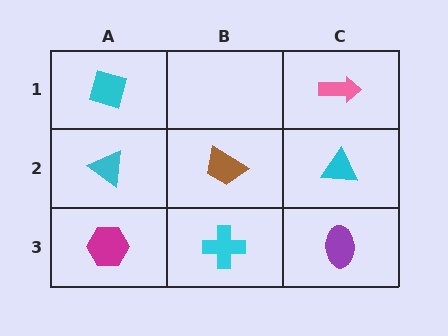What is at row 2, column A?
A cyan triangle.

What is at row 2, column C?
A cyan triangle.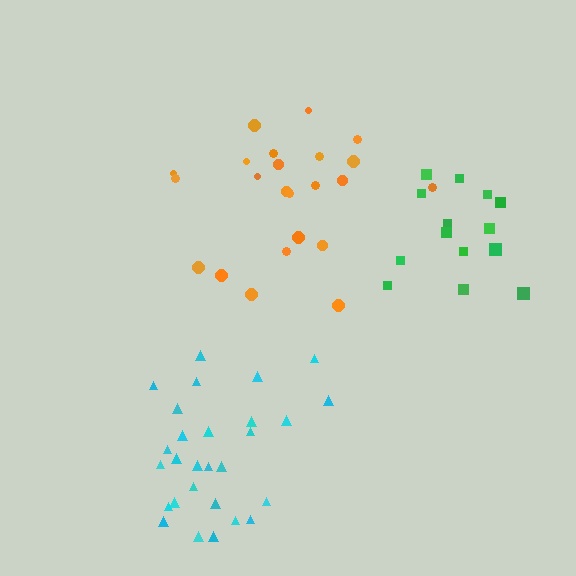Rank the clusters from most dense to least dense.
green, cyan, orange.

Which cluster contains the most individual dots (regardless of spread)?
Cyan (28).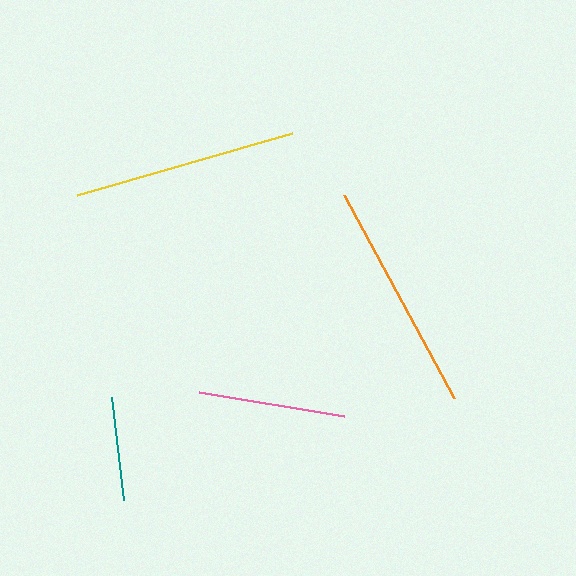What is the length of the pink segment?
The pink segment is approximately 147 pixels long.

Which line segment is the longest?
The orange line is the longest at approximately 231 pixels.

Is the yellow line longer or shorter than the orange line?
The orange line is longer than the yellow line.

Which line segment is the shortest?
The teal line is the shortest at approximately 104 pixels.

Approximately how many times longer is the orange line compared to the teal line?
The orange line is approximately 2.2 times the length of the teal line.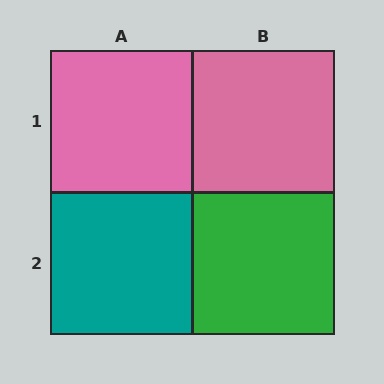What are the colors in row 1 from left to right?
Pink, pink.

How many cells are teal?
1 cell is teal.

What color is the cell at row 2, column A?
Teal.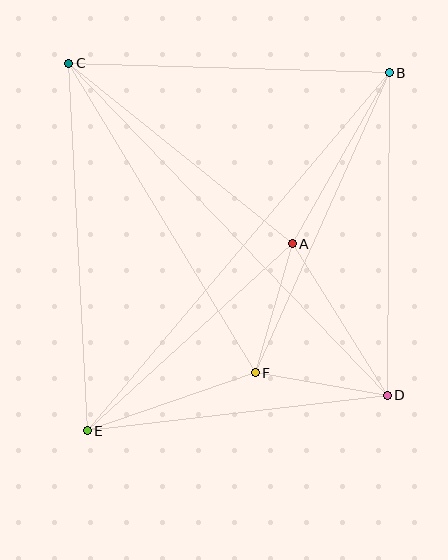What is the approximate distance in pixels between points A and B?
The distance between A and B is approximately 196 pixels.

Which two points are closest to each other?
Points D and F are closest to each other.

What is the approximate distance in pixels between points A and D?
The distance between A and D is approximately 179 pixels.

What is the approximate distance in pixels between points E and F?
The distance between E and F is approximately 178 pixels.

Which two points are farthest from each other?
Points B and E are farthest from each other.